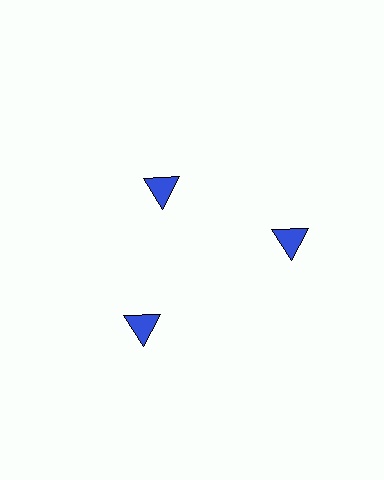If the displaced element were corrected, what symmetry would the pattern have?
It would have 3-fold rotational symmetry — the pattern would map onto itself every 120 degrees.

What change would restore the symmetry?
The symmetry would be restored by moving it outward, back onto the ring so that all 3 triangles sit at equal angles and equal distance from the center.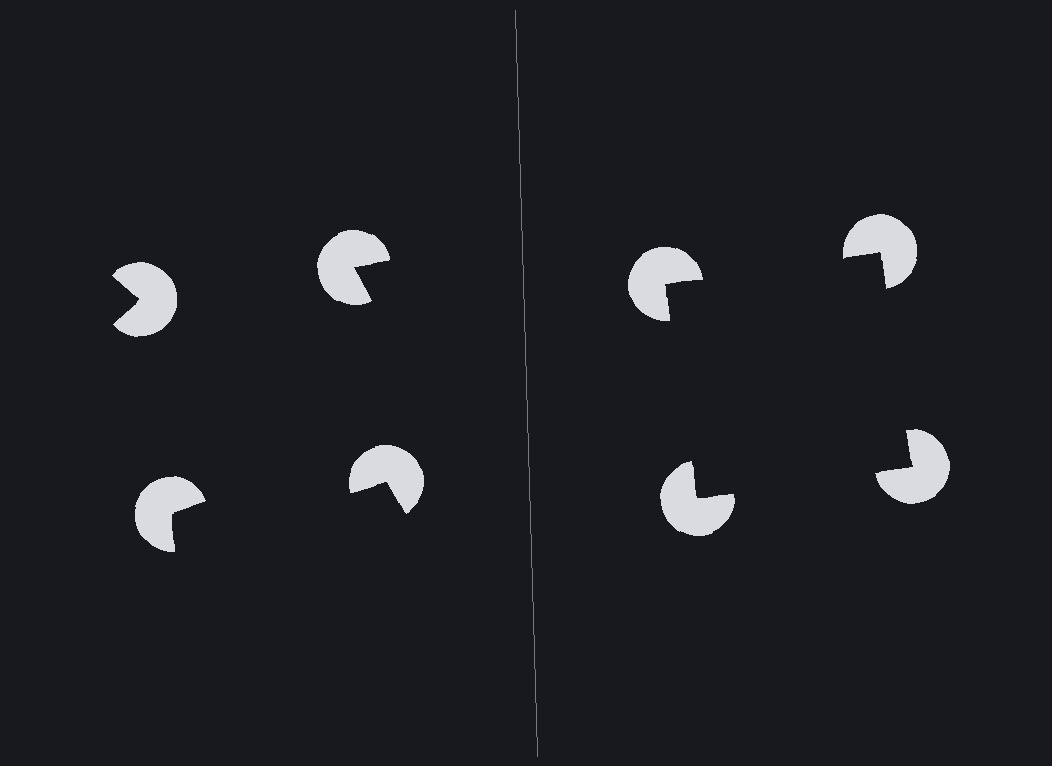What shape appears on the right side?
An illusory square.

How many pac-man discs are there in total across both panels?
8 — 4 on each side.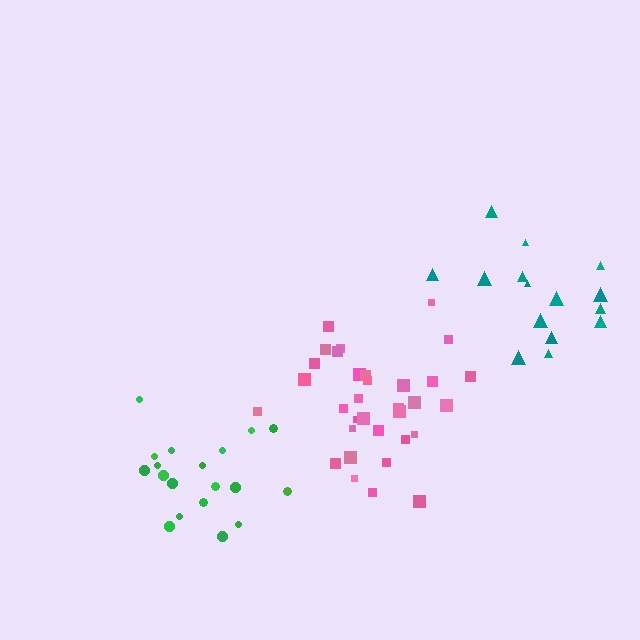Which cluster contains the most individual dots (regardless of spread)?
Pink (33).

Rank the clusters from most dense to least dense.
pink, green, teal.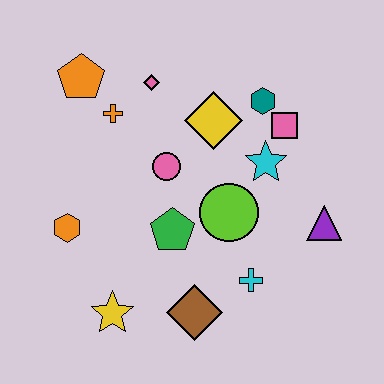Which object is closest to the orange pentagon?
The orange cross is closest to the orange pentagon.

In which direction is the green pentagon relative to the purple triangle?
The green pentagon is to the left of the purple triangle.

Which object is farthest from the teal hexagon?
The yellow star is farthest from the teal hexagon.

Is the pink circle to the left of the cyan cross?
Yes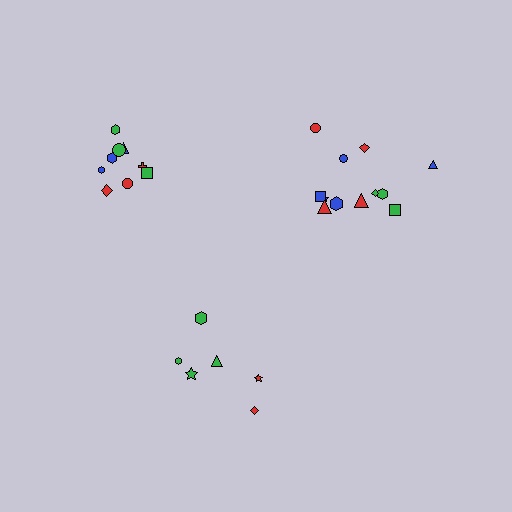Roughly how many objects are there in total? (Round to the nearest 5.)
Roughly 30 objects in total.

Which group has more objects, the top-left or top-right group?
The top-right group.